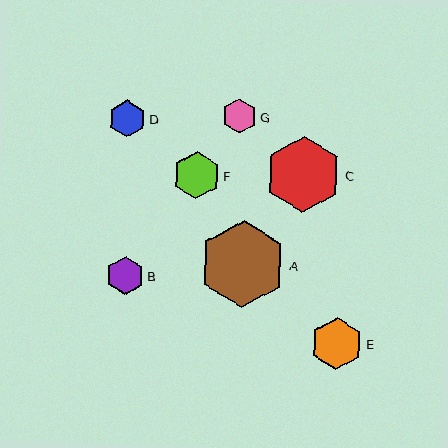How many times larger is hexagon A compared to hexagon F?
Hexagon A is approximately 1.9 times the size of hexagon F.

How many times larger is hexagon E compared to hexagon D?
Hexagon E is approximately 1.4 times the size of hexagon D.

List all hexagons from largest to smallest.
From largest to smallest: A, C, E, F, B, D, G.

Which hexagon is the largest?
Hexagon A is the largest with a size of approximately 87 pixels.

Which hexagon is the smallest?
Hexagon G is the smallest with a size of approximately 35 pixels.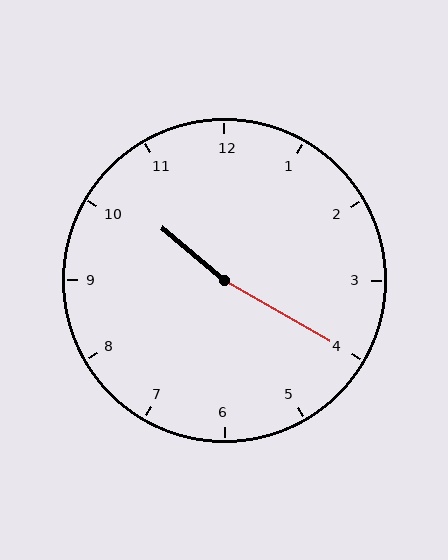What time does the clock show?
10:20.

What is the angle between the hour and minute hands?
Approximately 170 degrees.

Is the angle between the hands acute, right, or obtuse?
It is obtuse.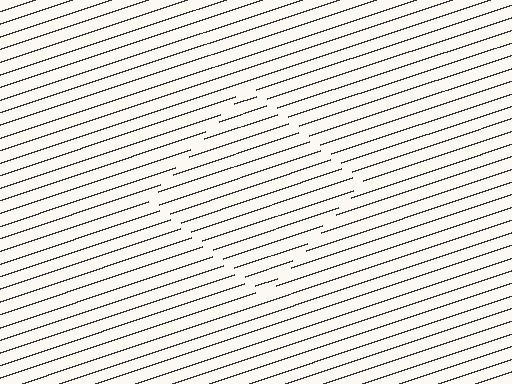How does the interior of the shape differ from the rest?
The interior of the shape contains the same grating, shifted by half a period — the contour is defined by the phase discontinuity where line-ends from the inner and outer gratings abut.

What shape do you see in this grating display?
An illusory square. The interior of the shape contains the same grating, shifted by half a period — the contour is defined by the phase discontinuity where line-ends from the inner and outer gratings abut.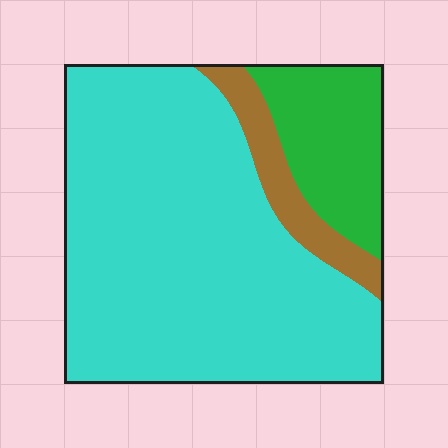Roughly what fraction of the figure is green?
Green takes up between a sixth and a third of the figure.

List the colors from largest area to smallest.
From largest to smallest: cyan, green, brown.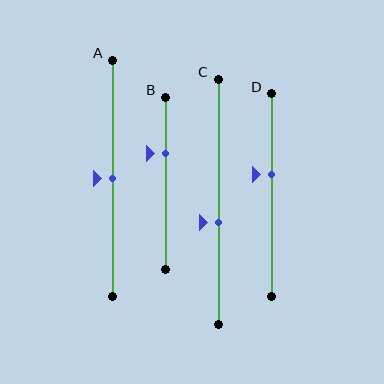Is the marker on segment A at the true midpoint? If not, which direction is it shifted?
Yes, the marker on segment A is at the true midpoint.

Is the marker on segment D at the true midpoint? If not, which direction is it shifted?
No, the marker on segment D is shifted upward by about 10% of the segment length.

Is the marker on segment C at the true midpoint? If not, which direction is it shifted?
No, the marker on segment C is shifted downward by about 9% of the segment length.